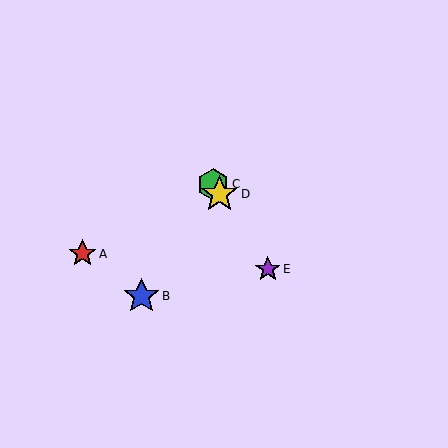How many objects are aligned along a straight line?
3 objects (C, D, E) are aligned along a straight line.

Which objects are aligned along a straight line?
Objects C, D, E are aligned along a straight line.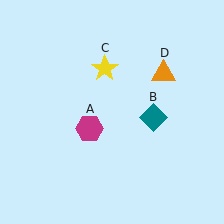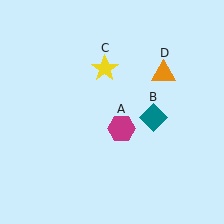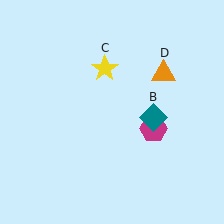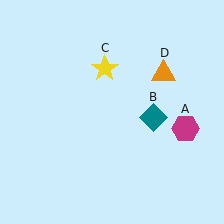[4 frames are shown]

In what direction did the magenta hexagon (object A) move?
The magenta hexagon (object A) moved right.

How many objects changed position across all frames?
1 object changed position: magenta hexagon (object A).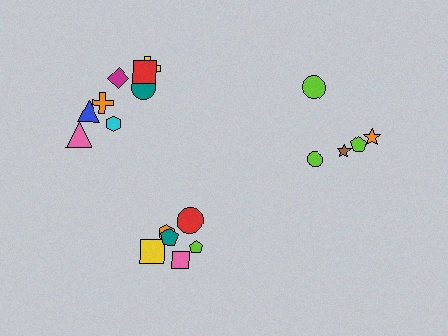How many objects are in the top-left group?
There are 8 objects.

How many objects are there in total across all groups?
There are 19 objects.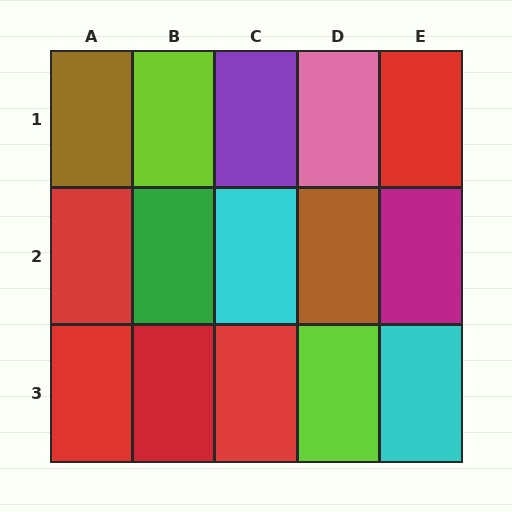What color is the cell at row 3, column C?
Red.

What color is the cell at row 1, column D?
Pink.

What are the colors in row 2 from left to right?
Red, green, cyan, brown, magenta.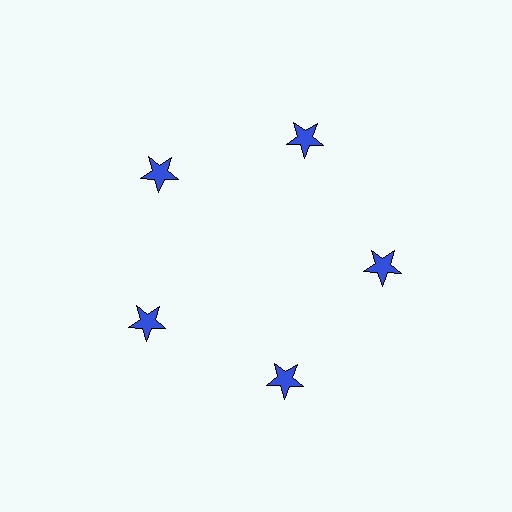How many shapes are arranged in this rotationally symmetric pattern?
There are 5 shapes, arranged in 5 groups of 1.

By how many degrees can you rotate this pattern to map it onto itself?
The pattern maps onto itself every 72 degrees of rotation.